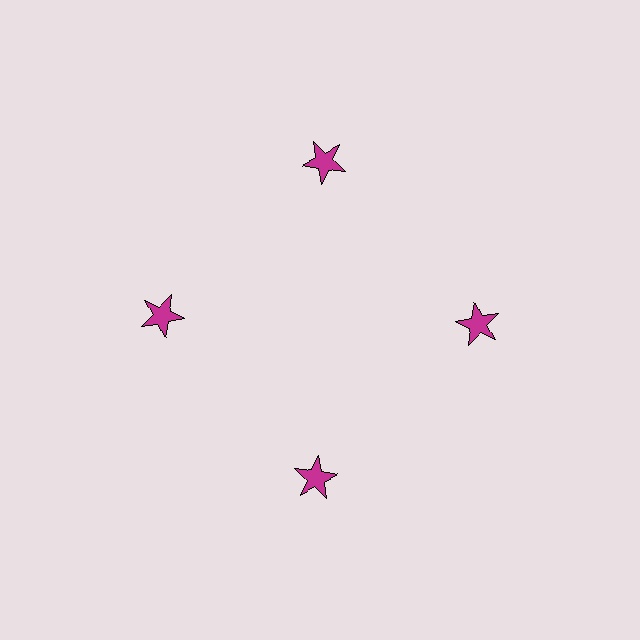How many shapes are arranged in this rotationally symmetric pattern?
There are 4 shapes, arranged in 4 groups of 1.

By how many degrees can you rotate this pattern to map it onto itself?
The pattern maps onto itself every 90 degrees of rotation.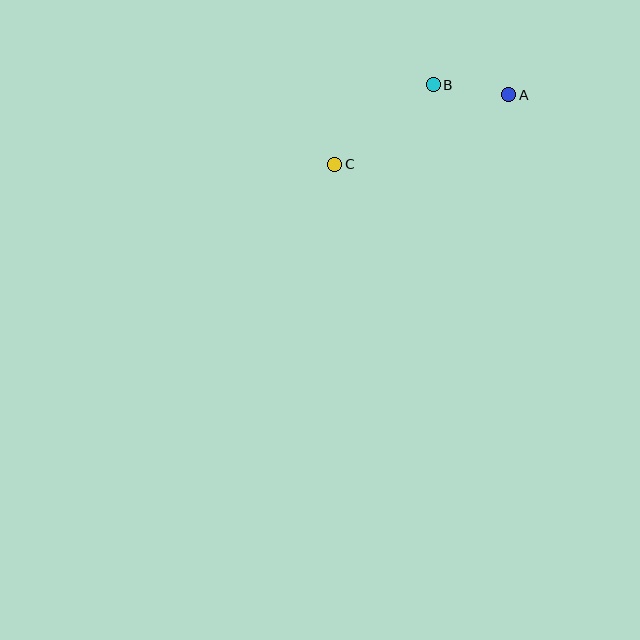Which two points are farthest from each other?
Points A and C are farthest from each other.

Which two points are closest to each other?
Points A and B are closest to each other.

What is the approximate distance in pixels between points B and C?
The distance between B and C is approximately 127 pixels.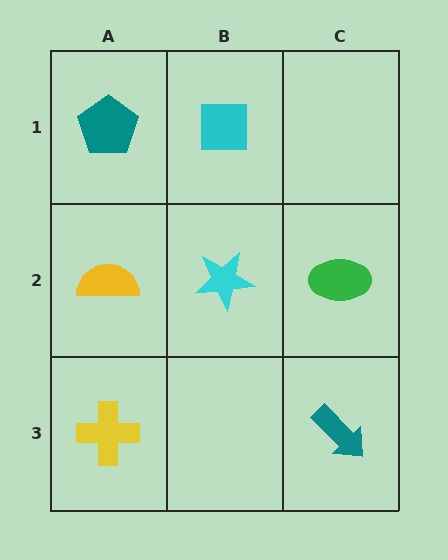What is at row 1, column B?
A cyan square.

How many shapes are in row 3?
2 shapes.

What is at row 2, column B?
A cyan star.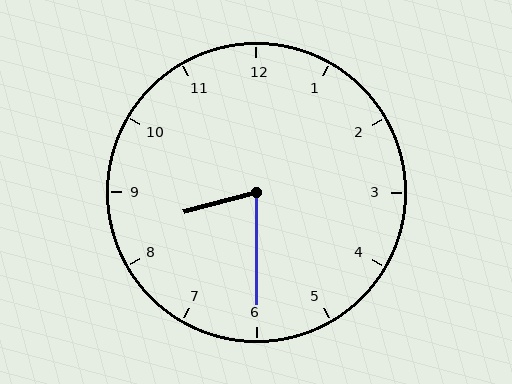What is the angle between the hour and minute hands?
Approximately 75 degrees.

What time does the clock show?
8:30.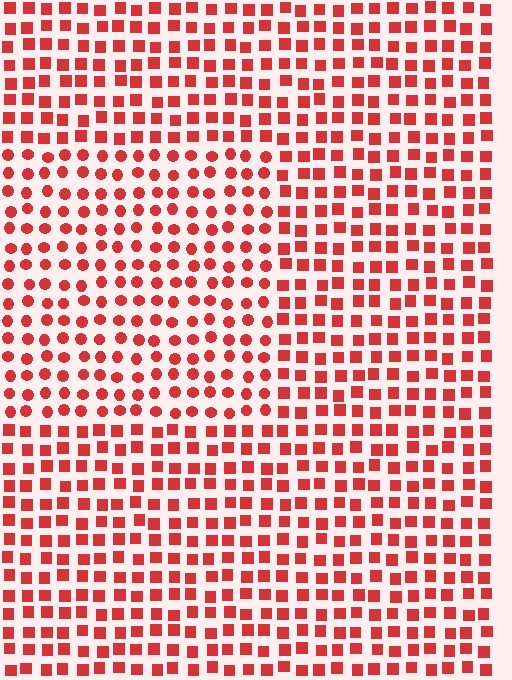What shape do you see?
I see a rectangle.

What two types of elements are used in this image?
The image uses circles inside the rectangle region and squares outside it.